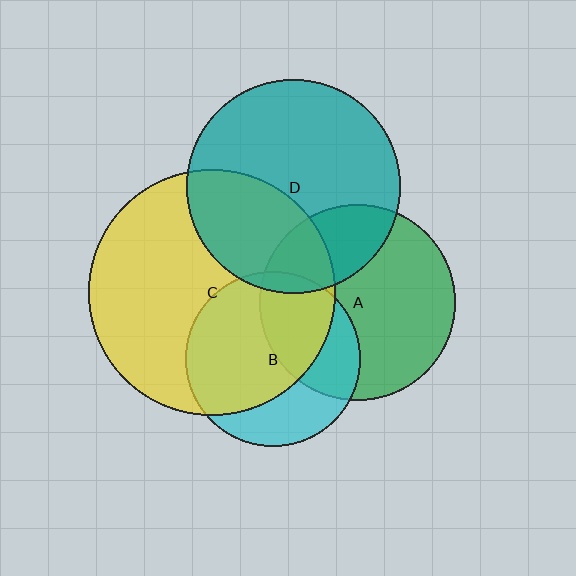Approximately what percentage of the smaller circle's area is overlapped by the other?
Approximately 40%.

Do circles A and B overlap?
Yes.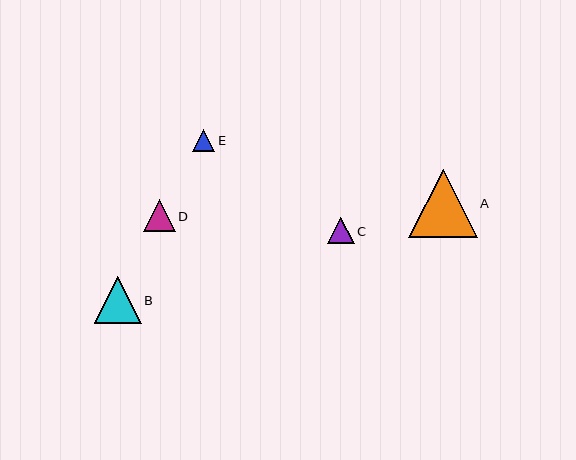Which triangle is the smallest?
Triangle E is the smallest with a size of approximately 22 pixels.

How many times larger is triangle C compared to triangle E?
Triangle C is approximately 1.2 times the size of triangle E.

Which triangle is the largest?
Triangle A is the largest with a size of approximately 69 pixels.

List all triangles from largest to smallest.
From largest to smallest: A, B, D, C, E.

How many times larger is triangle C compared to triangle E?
Triangle C is approximately 1.2 times the size of triangle E.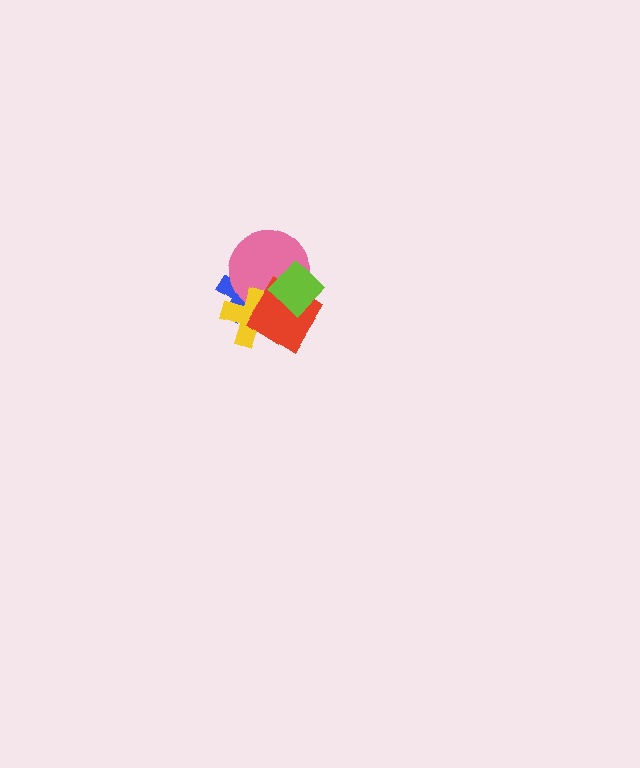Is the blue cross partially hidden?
Yes, it is partially covered by another shape.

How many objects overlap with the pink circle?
4 objects overlap with the pink circle.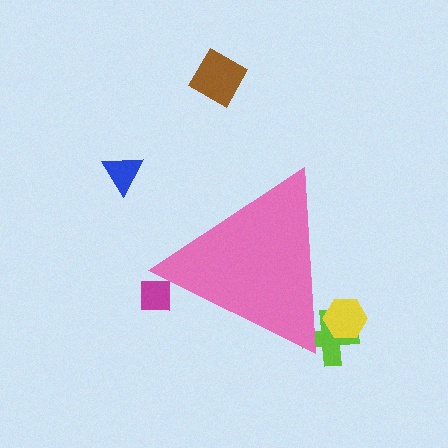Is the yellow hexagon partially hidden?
Yes, the yellow hexagon is partially hidden behind the pink triangle.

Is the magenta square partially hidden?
Yes, the magenta square is partially hidden behind the pink triangle.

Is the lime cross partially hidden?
Yes, the lime cross is partially hidden behind the pink triangle.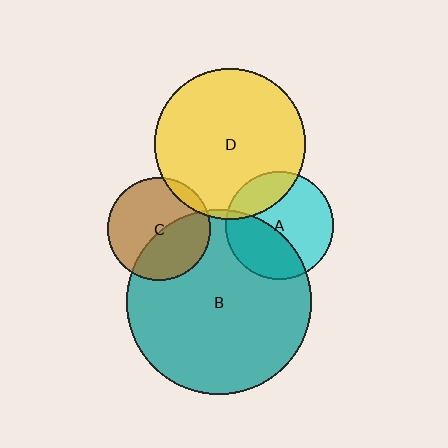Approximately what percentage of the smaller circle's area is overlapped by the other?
Approximately 5%.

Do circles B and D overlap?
Yes.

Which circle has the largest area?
Circle B (teal).